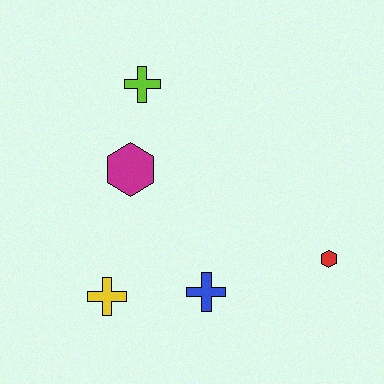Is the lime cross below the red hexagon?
No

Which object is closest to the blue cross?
The yellow cross is closest to the blue cross.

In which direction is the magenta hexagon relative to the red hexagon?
The magenta hexagon is to the left of the red hexagon.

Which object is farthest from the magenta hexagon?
The red hexagon is farthest from the magenta hexagon.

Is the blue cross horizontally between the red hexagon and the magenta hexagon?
Yes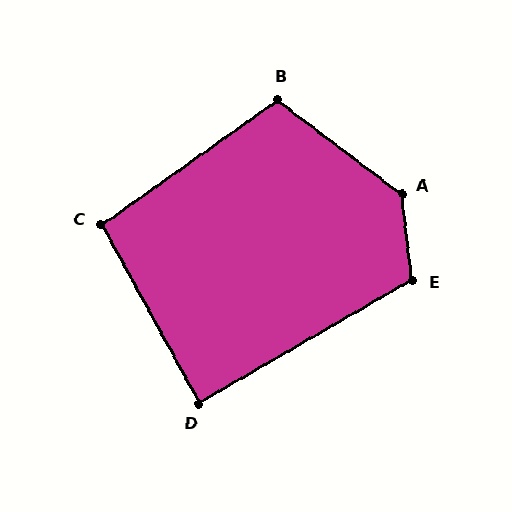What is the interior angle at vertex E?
Approximately 113 degrees (obtuse).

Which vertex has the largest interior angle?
A, at approximately 135 degrees.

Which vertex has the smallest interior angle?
D, at approximately 89 degrees.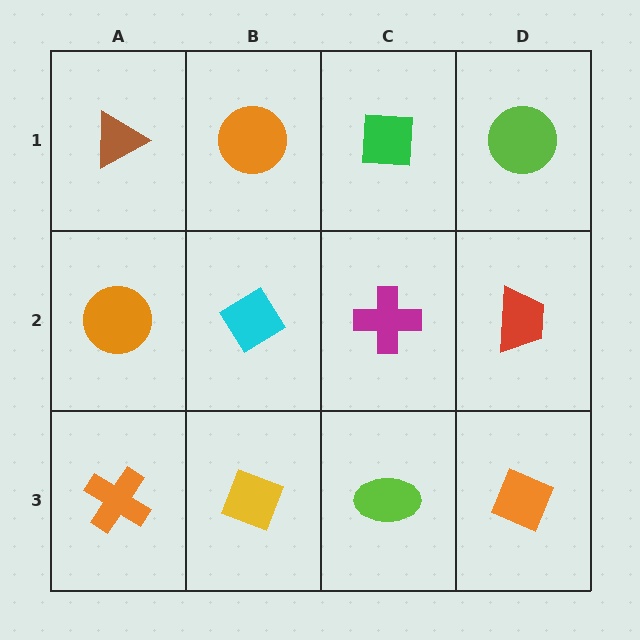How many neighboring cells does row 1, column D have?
2.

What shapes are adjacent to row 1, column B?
A cyan diamond (row 2, column B), a brown triangle (row 1, column A), a green square (row 1, column C).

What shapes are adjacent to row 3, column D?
A red trapezoid (row 2, column D), a lime ellipse (row 3, column C).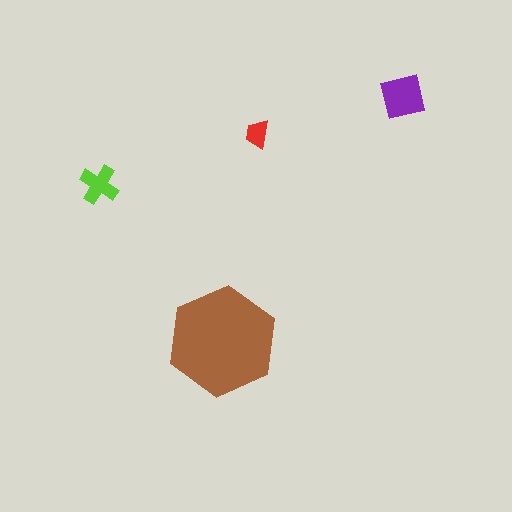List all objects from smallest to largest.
The red trapezoid, the lime cross, the purple square, the brown hexagon.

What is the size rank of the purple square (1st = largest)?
2nd.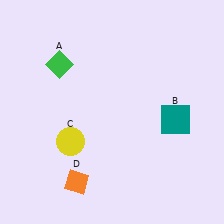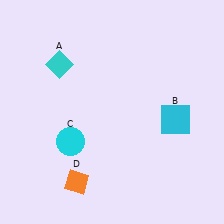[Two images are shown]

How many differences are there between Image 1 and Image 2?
There are 3 differences between the two images.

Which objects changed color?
A changed from green to cyan. B changed from teal to cyan. C changed from yellow to cyan.